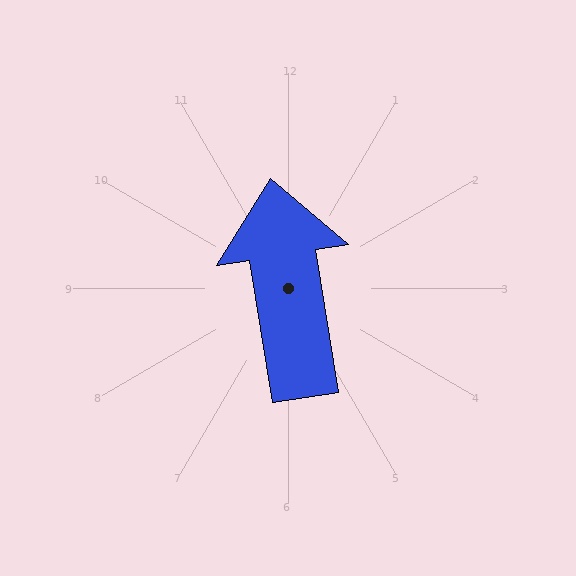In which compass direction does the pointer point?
North.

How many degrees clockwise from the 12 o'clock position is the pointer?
Approximately 351 degrees.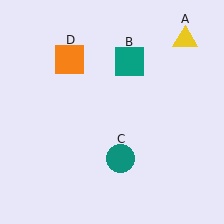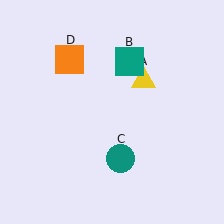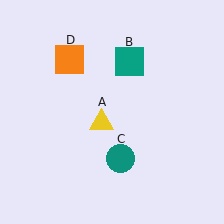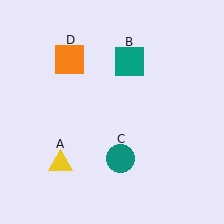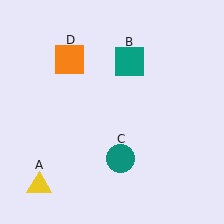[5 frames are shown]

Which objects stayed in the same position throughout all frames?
Teal square (object B) and teal circle (object C) and orange square (object D) remained stationary.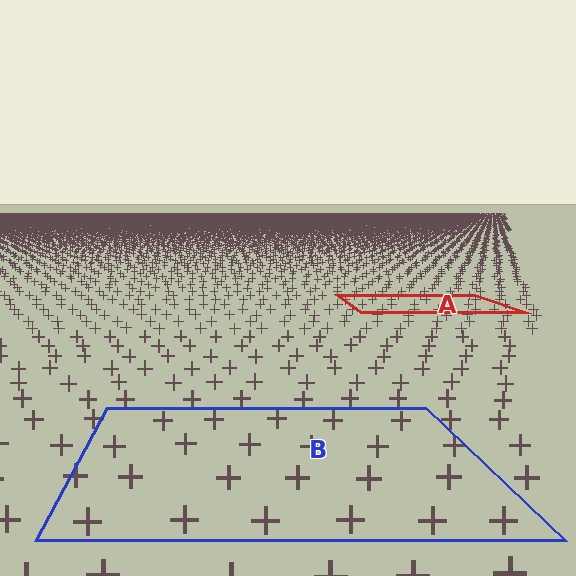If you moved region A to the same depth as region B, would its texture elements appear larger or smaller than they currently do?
They would appear larger. At a closer depth, the same texture elements are projected at a bigger on-screen size.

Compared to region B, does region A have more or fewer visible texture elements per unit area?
Region A has more texture elements per unit area — they are packed more densely because it is farther away.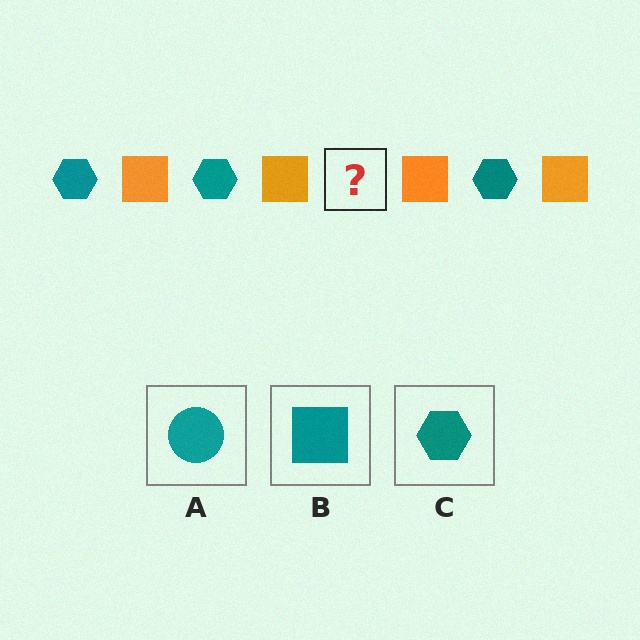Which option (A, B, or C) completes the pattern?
C.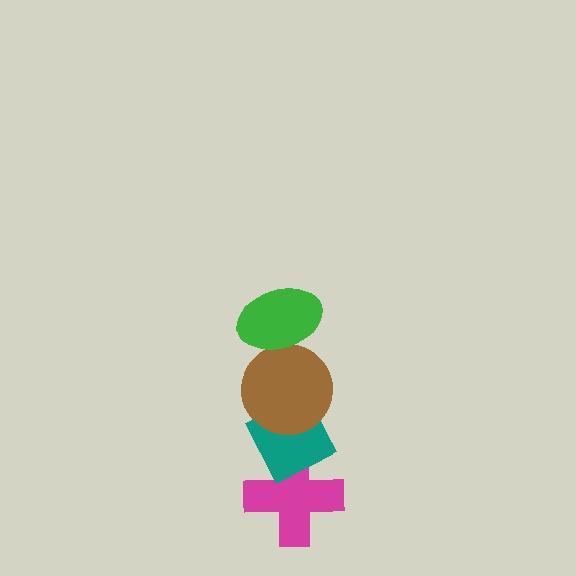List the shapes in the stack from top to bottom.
From top to bottom: the green ellipse, the brown circle, the teal diamond, the magenta cross.